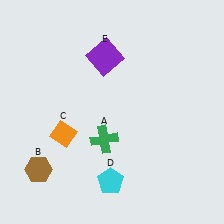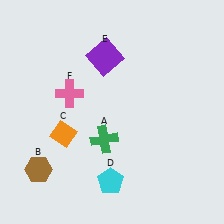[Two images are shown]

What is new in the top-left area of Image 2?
A pink cross (F) was added in the top-left area of Image 2.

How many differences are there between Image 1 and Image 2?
There is 1 difference between the two images.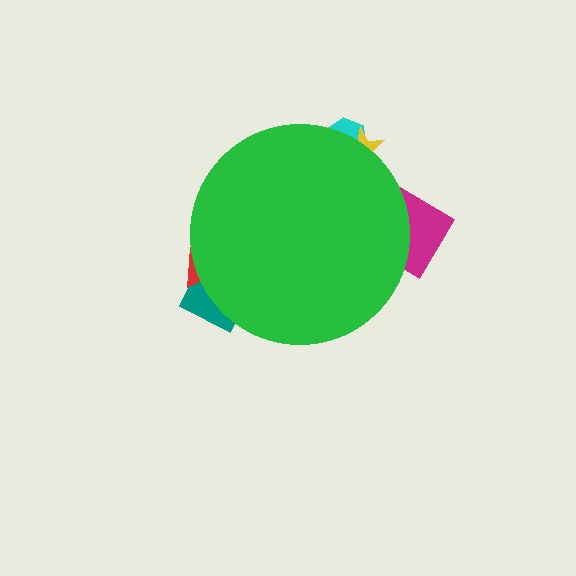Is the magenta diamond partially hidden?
Yes, the magenta diamond is partially hidden behind the green circle.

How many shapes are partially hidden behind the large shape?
5 shapes are partially hidden.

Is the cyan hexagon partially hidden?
Yes, the cyan hexagon is partially hidden behind the green circle.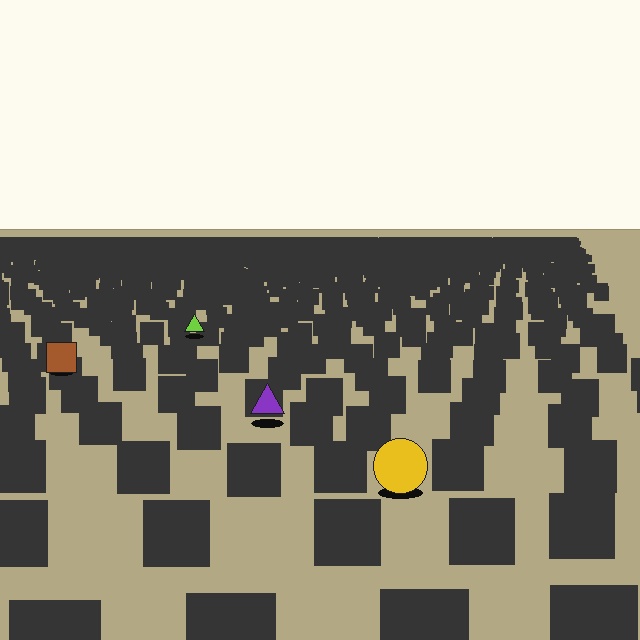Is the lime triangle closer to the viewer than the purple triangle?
No. The purple triangle is closer — you can tell from the texture gradient: the ground texture is coarser near it.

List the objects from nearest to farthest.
From nearest to farthest: the yellow circle, the purple triangle, the brown square, the lime triangle.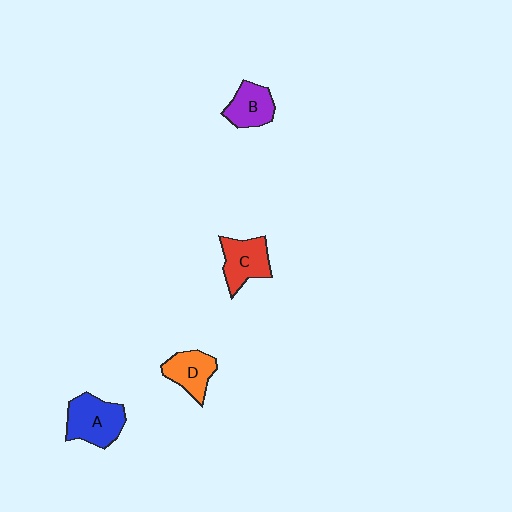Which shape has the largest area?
Shape A (blue).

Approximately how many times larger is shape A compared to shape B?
Approximately 1.4 times.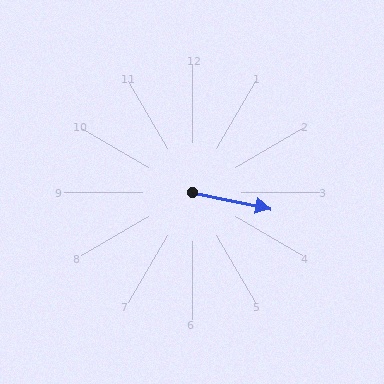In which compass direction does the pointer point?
East.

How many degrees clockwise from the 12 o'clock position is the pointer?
Approximately 102 degrees.